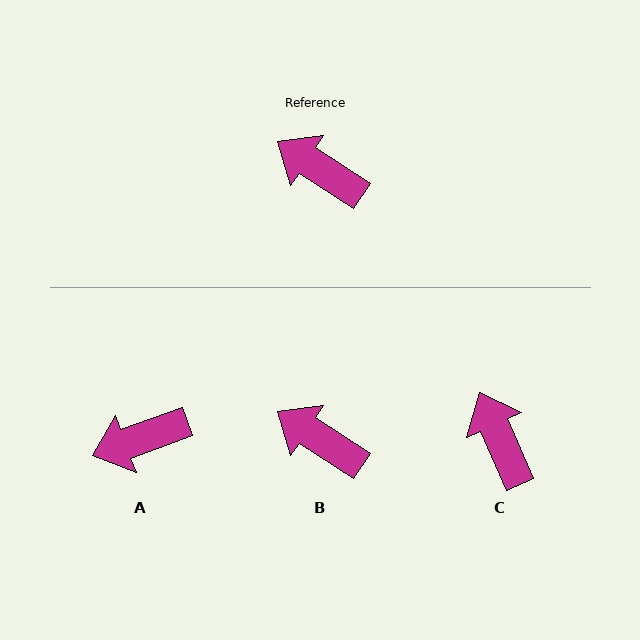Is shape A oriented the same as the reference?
No, it is off by about 53 degrees.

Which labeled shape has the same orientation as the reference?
B.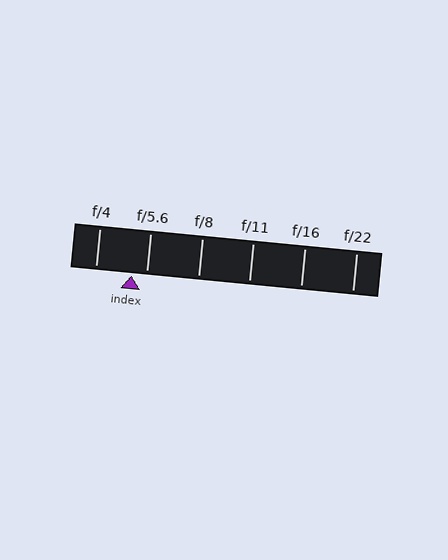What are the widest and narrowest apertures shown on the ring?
The widest aperture shown is f/4 and the narrowest is f/22.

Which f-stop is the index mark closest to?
The index mark is closest to f/5.6.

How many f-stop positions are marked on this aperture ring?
There are 6 f-stop positions marked.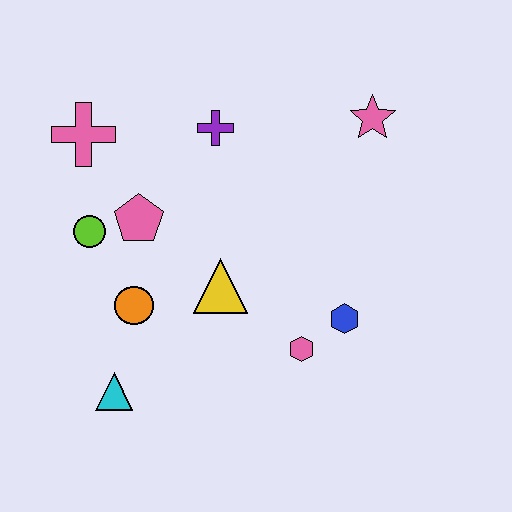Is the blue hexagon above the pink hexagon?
Yes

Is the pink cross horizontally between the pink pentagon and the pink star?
No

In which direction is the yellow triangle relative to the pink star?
The yellow triangle is below the pink star.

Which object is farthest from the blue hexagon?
The pink cross is farthest from the blue hexagon.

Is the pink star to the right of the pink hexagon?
Yes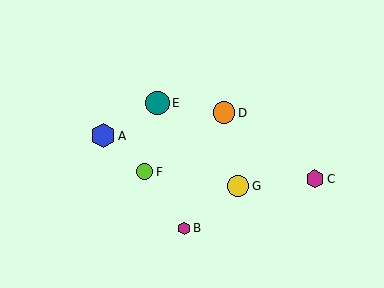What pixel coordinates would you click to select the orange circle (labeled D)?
Click at (224, 113) to select the orange circle D.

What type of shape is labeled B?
Shape B is a magenta hexagon.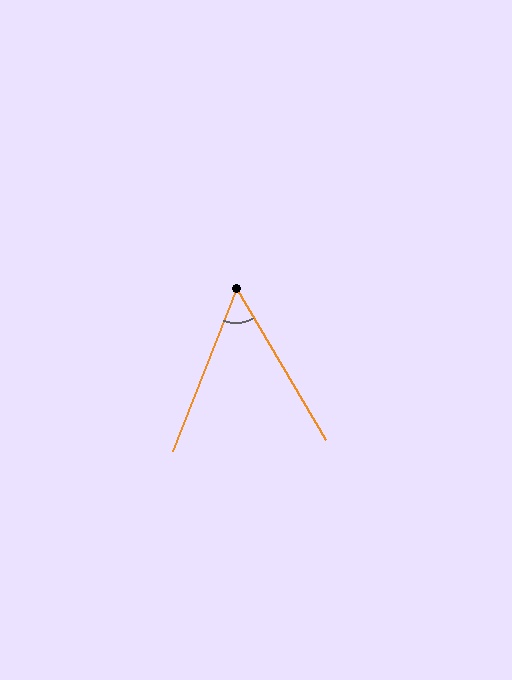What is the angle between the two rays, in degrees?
Approximately 52 degrees.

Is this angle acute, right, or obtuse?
It is acute.